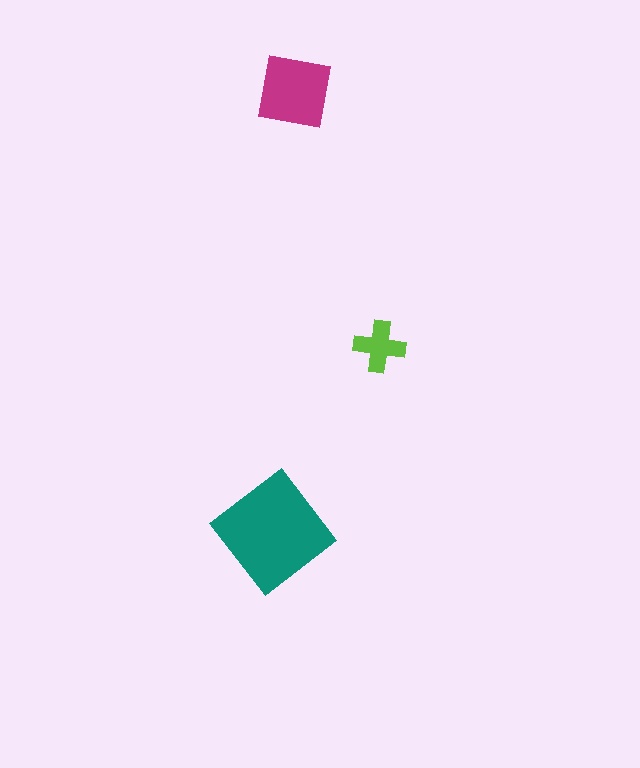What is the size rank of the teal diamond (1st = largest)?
1st.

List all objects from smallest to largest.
The lime cross, the magenta square, the teal diamond.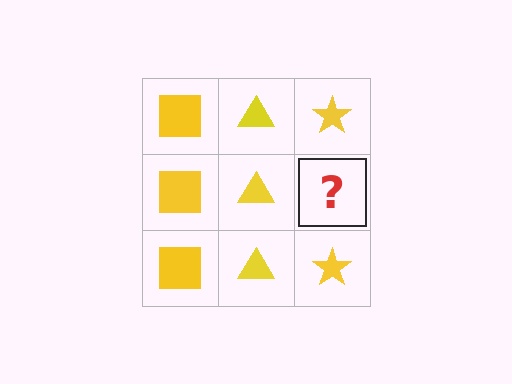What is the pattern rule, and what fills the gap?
The rule is that each column has a consistent shape. The gap should be filled with a yellow star.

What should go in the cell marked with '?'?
The missing cell should contain a yellow star.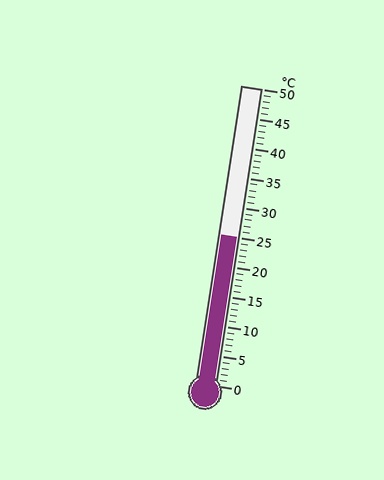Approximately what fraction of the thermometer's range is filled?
The thermometer is filled to approximately 50% of its range.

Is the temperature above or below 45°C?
The temperature is below 45°C.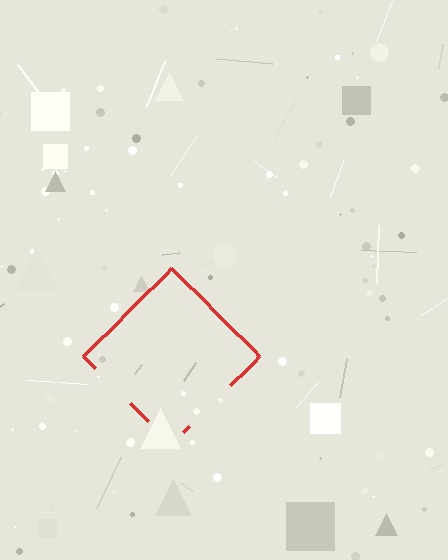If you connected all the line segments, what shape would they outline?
They would outline a diamond.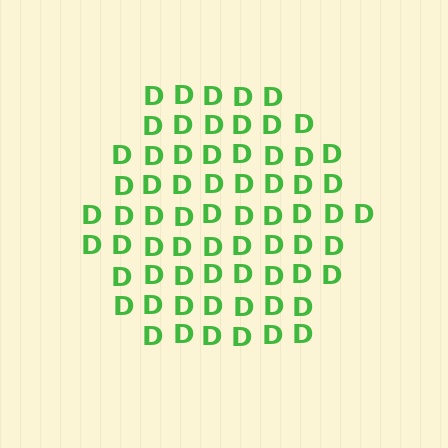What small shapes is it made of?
It is made of small letter D's.